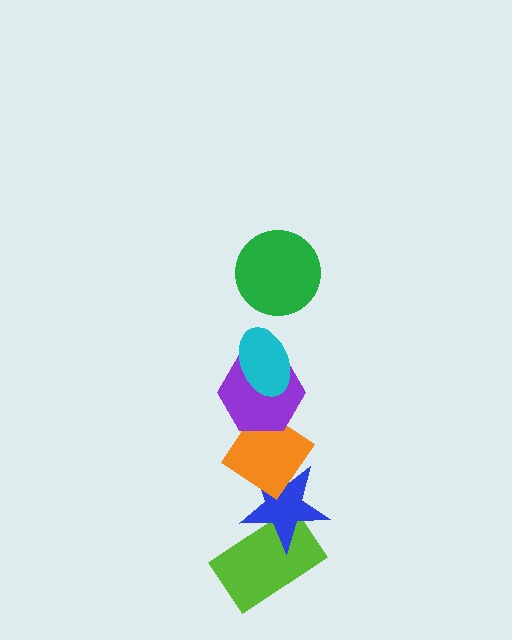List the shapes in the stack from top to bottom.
From top to bottom: the green circle, the cyan ellipse, the purple hexagon, the orange diamond, the blue star, the lime rectangle.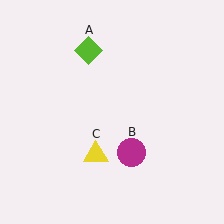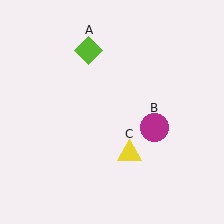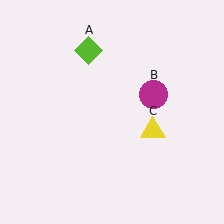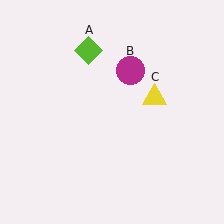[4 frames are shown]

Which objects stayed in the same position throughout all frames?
Lime diamond (object A) remained stationary.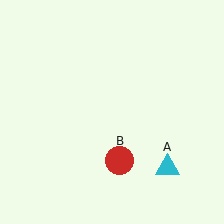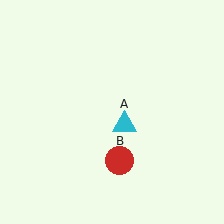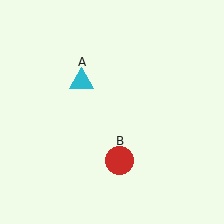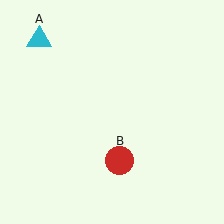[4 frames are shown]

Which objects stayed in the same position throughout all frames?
Red circle (object B) remained stationary.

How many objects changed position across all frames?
1 object changed position: cyan triangle (object A).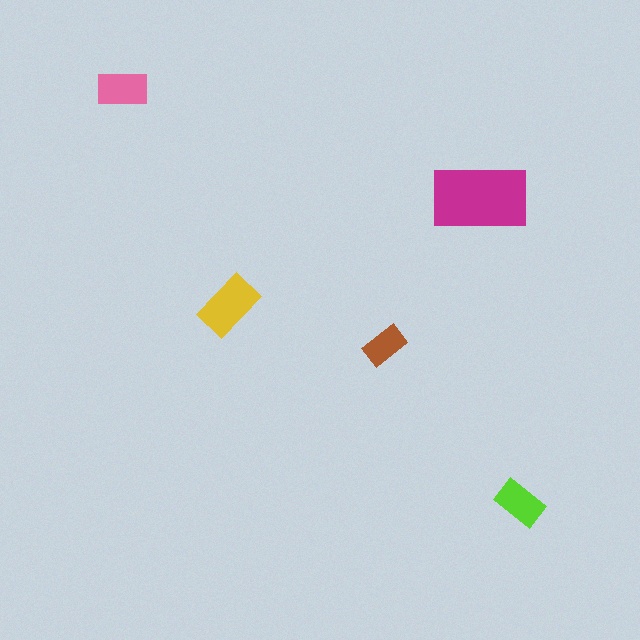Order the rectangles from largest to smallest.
the magenta one, the yellow one, the pink one, the lime one, the brown one.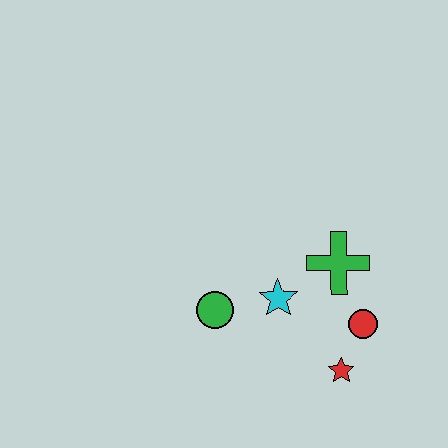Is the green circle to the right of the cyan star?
No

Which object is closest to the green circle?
The cyan star is closest to the green circle.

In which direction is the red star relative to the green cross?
The red star is below the green cross.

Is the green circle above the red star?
Yes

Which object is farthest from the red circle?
The green circle is farthest from the red circle.